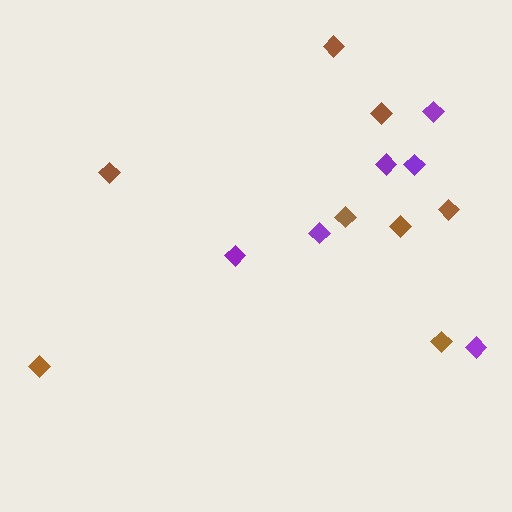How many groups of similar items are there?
There are 2 groups: one group of purple diamonds (6) and one group of brown diamonds (8).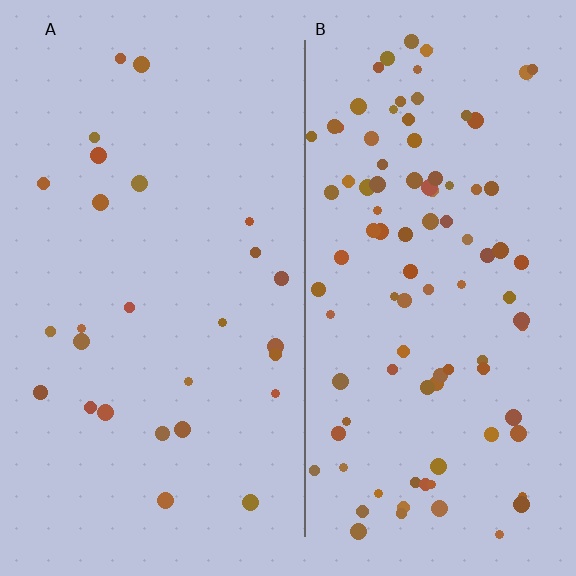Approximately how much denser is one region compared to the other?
Approximately 3.6× — region B over region A.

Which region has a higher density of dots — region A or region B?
B (the right).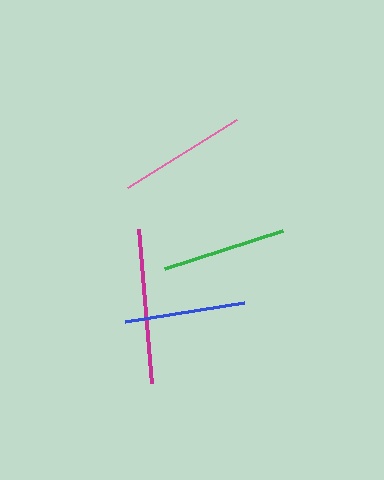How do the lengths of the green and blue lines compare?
The green and blue lines are approximately the same length.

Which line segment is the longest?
The magenta line is the longest at approximately 155 pixels.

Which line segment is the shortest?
The blue line is the shortest at approximately 121 pixels.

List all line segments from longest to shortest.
From longest to shortest: magenta, pink, green, blue.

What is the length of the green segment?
The green segment is approximately 124 pixels long.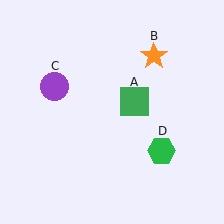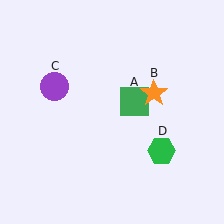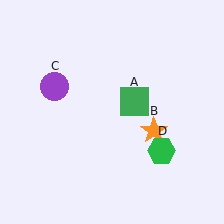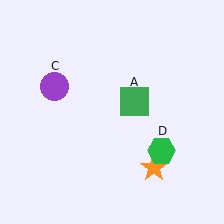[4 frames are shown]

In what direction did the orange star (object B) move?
The orange star (object B) moved down.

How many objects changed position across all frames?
1 object changed position: orange star (object B).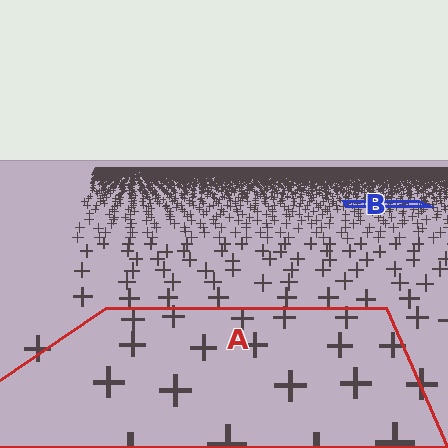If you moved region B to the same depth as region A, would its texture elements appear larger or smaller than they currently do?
They would appear larger. At a closer depth, the same texture elements are projected at a bigger on-screen size.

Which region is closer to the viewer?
Region A is closer. The texture elements there are larger and more spread out.